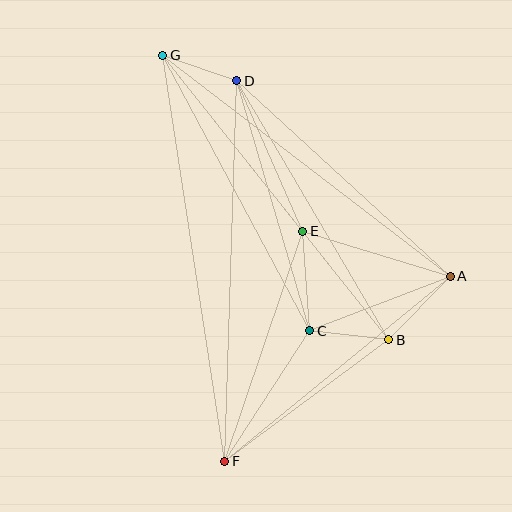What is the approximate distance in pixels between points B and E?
The distance between B and E is approximately 138 pixels.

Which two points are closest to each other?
Points D and G are closest to each other.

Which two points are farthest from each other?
Points F and G are farthest from each other.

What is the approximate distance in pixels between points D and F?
The distance between D and F is approximately 381 pixels.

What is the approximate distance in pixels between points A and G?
The distance between A and G is approximately 363 pixels.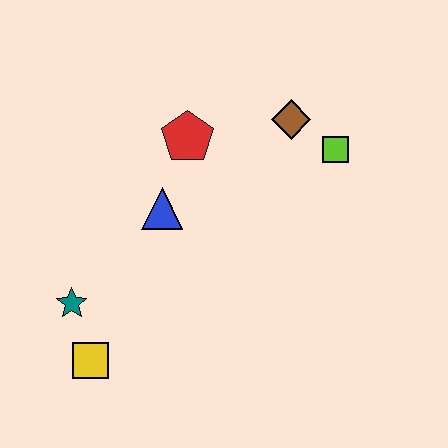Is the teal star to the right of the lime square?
No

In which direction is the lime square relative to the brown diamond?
The lime square is to the right of the brown diamond.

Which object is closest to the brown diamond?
The lime square is closest to the brown diamond.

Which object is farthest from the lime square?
The yellow square is farthest from the lime square.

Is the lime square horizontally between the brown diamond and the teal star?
No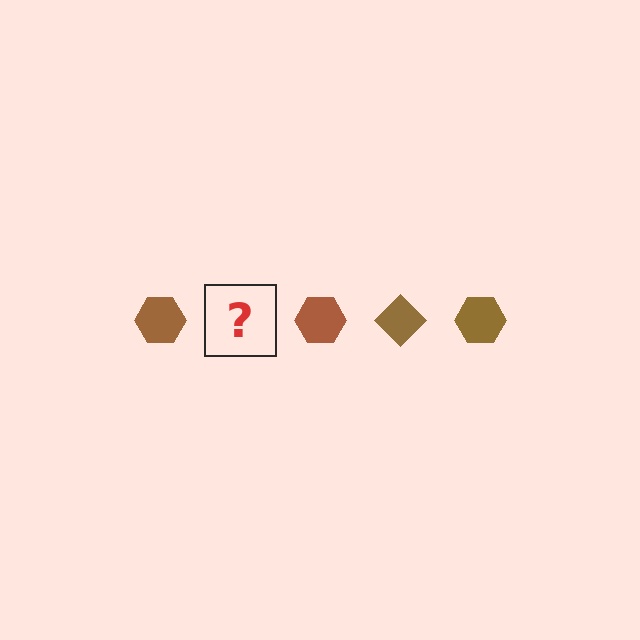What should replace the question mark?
The question mark should be replaced with a brown diamond.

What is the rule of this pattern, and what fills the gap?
The rule is that the pattern cycles through hexagon, diamond shapes in brown. The gap should be filled with a brown diamond.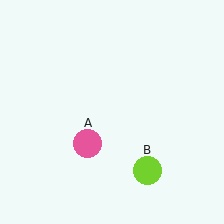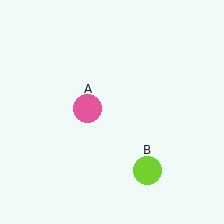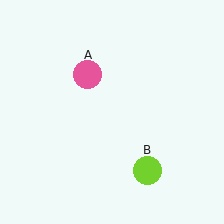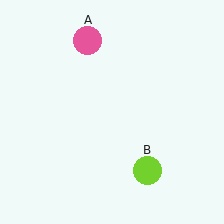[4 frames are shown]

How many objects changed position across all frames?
1 object changed position: pink circle (object A).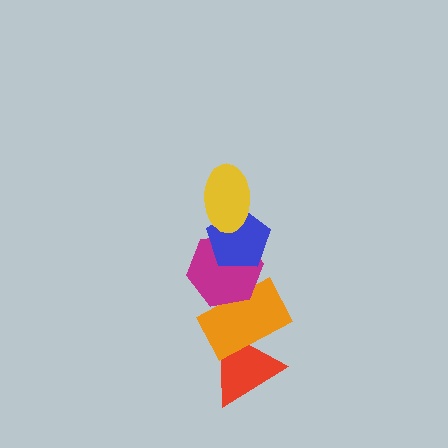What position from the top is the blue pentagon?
The blue pentagon is 2nd from the top.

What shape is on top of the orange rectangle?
The magenta hexagon is on top of the orange rectangle.